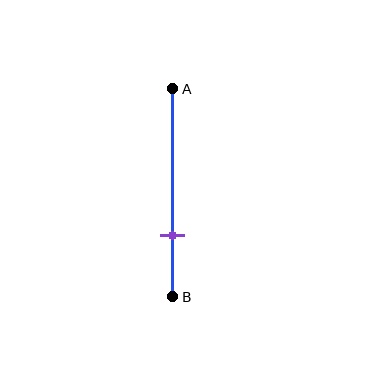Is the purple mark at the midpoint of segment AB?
No, the mark is at about 70% from A, not at the 50% midpoint.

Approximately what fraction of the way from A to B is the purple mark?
The purple mark is approximately 70% of the way from A to B.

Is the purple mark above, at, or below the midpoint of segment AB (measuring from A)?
The purple mark is below the midpoint of segment AB.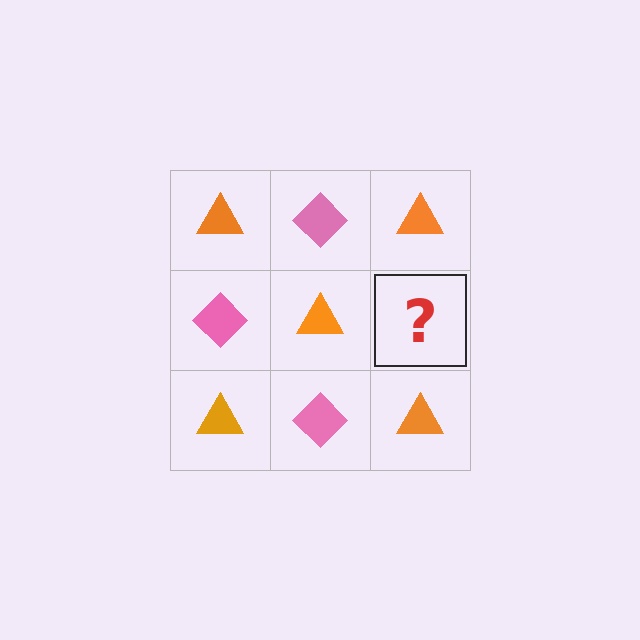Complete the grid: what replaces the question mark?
The question mark should be replaced with a pink diamond.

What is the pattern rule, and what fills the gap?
The rule is that it alternates orange triangle and pink diamond in a checkerboard pattern. The gap should be filled with a pink diamond.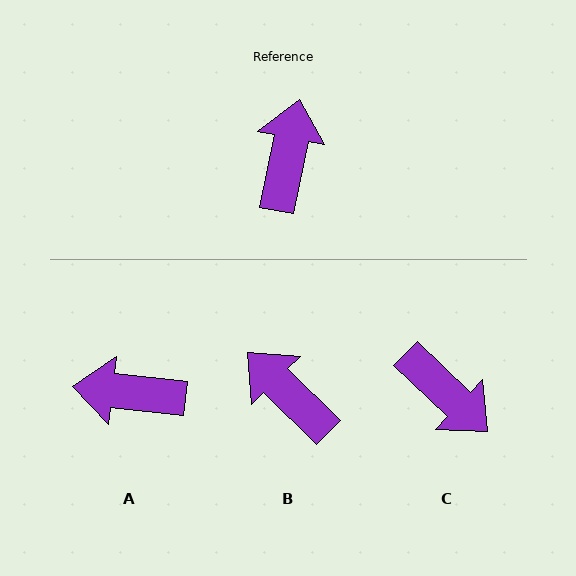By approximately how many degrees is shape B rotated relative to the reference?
Approximately 57 degrees counter-clockwise.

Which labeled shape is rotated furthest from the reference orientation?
C, about 122 degrees away.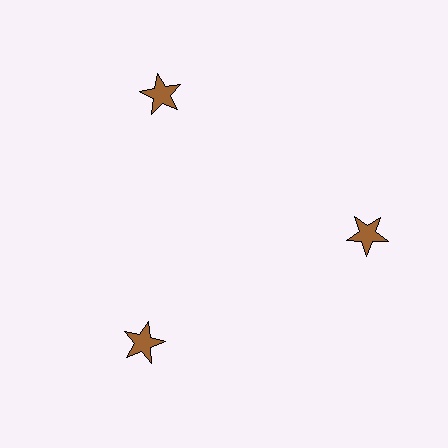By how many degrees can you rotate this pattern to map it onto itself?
The pattern maps onto itself every 120 degrees of rotation.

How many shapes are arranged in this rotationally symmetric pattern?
There are 3 shapes, arranged in 3 groups of 1.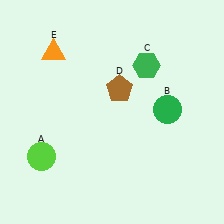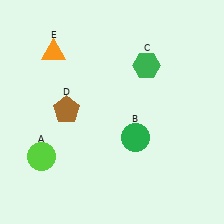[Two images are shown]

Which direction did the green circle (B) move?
The green circle (B) moved left.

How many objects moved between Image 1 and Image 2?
2 objects moved between the two images.